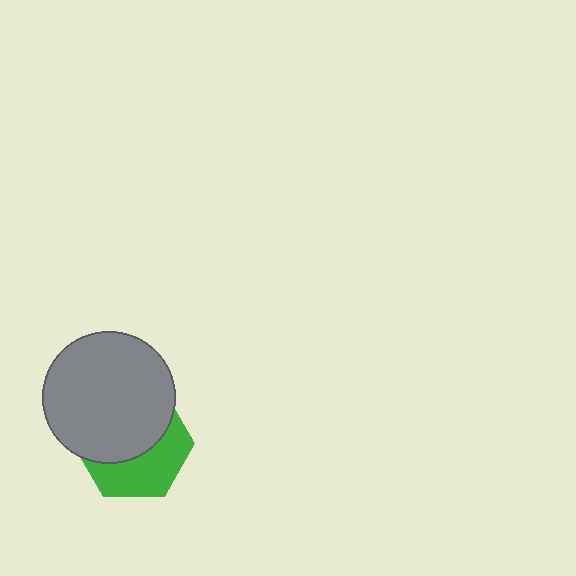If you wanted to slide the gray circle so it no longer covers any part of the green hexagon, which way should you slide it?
Slide it up — that is the most direct way to separate the two shapes.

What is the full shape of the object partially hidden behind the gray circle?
The partially hidden object is a green hexagon.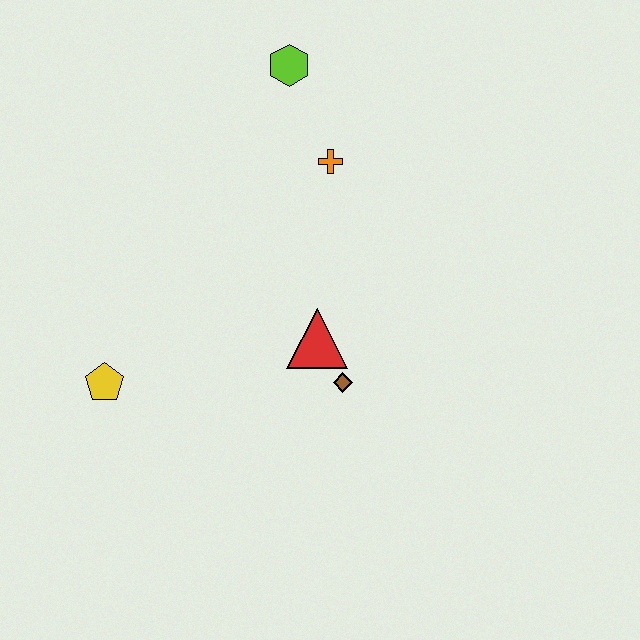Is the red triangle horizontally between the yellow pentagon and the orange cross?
Yes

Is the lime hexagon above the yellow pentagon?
Yes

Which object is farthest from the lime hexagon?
The yellow pentagon is farthest from the lime hexagon.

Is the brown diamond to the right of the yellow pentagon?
Yes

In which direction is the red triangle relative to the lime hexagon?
The red triangle is below the lime hexagon.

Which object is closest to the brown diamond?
The red triangle is closest to the brown diamond.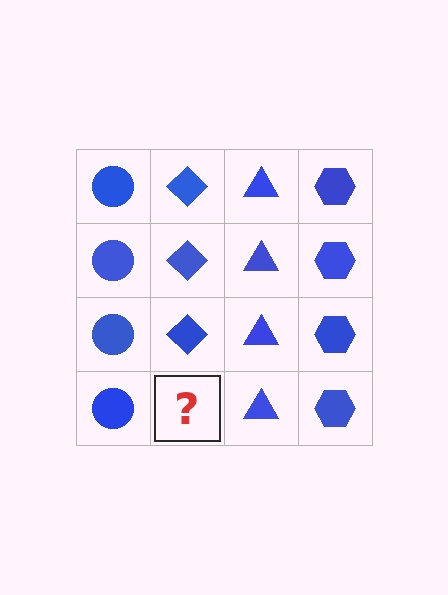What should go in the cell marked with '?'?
The missing cell should contain a blue diamond.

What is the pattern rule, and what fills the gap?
The rule is that each column has a consistent shape. The gap should be filled with a blue diamond.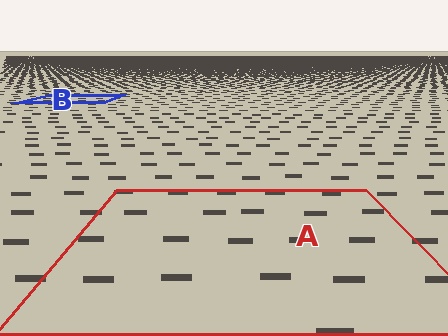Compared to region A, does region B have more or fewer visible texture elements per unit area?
Region B has more texture elements per unit area — they are packed more densely because it is farther away.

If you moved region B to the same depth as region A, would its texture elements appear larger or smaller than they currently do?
They would appear larger. At a closer depth, the same texture elements are projected at a bigger on-screen size.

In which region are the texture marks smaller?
The texture marks are smaller in region B, because it is farther away.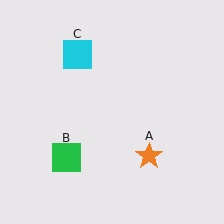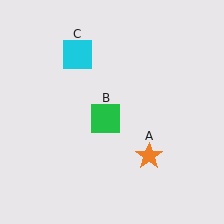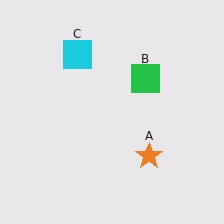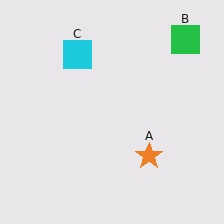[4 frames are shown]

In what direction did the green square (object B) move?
The green square (object B) moved up and to the right.